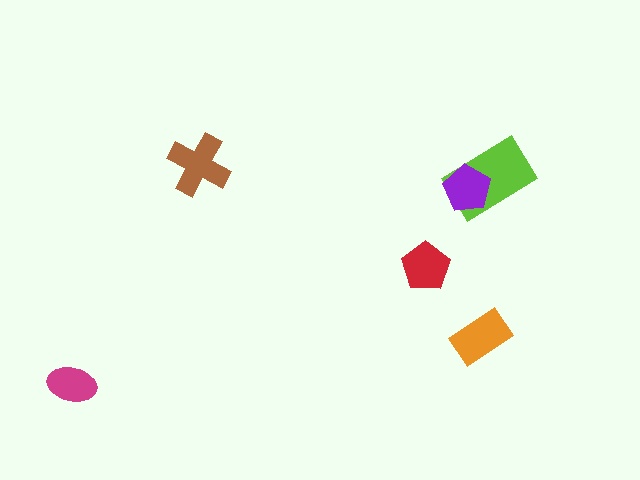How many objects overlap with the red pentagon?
0 objects overlap with the red pentagon.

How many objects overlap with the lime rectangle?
1 object overlaps with the lime rectangle.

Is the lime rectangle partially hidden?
Yes, it is partially covered by another shape.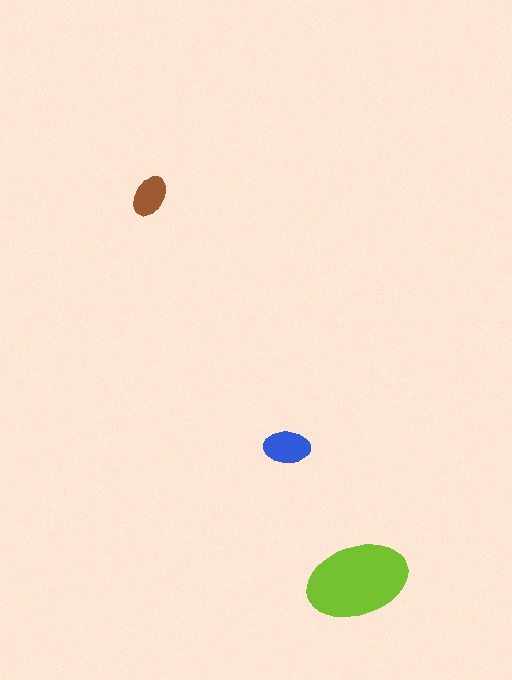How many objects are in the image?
There are 3 objects in the image.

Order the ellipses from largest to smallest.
the lime one, the blue one, the brown one.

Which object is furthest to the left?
The brown ellipse is leftmost.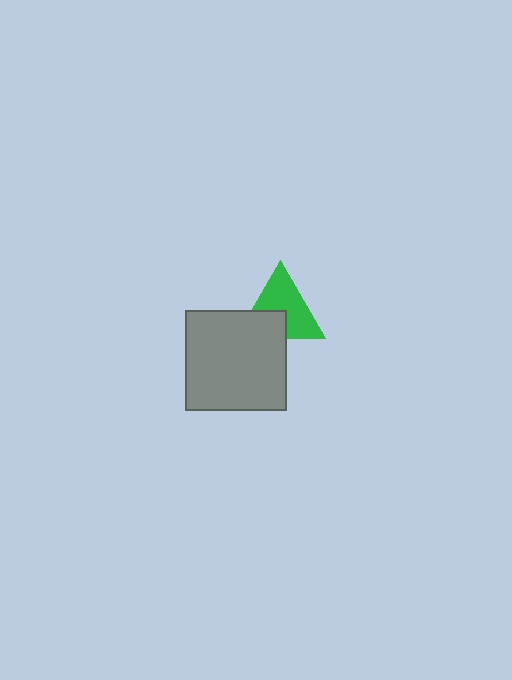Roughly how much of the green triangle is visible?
About half of it is visible (roughly 64%).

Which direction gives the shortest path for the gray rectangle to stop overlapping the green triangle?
Moving down gives the shortest separation.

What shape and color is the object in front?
The object in front is a gray rectangle.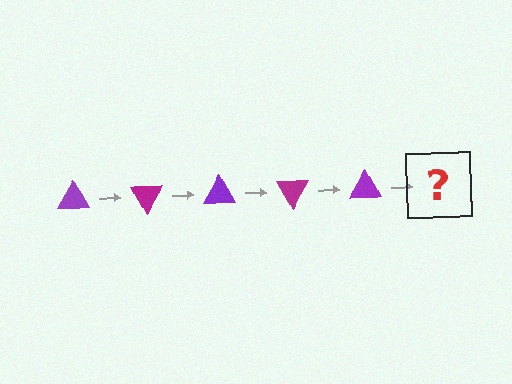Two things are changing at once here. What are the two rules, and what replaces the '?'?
The two rules are that it rotates 60 degrees each step and the color cycles through purple and magenta. The '?' should be a magenta triangle, rotated 300 degrees from the start.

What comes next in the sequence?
The next element should be a magenta triangle, rotated 300 degrees from the start.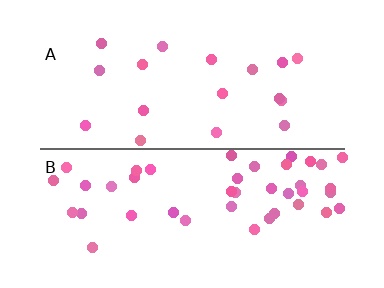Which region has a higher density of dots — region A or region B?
B (the bottom).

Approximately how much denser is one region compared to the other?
Approximately 2.4× — region B over region A.